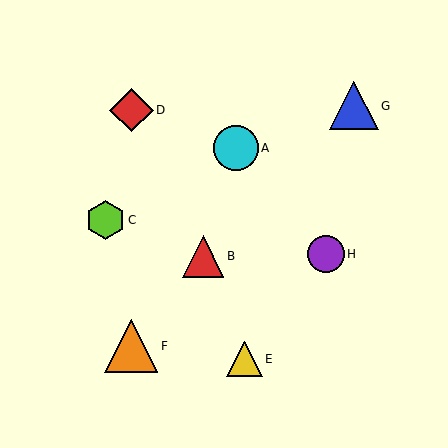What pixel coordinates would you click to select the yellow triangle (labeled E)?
Click at (245, 359) to select the yellow triangle E.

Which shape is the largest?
The orange triangle (labeled F) is the largest.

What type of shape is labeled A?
Shape A is a cyan circle.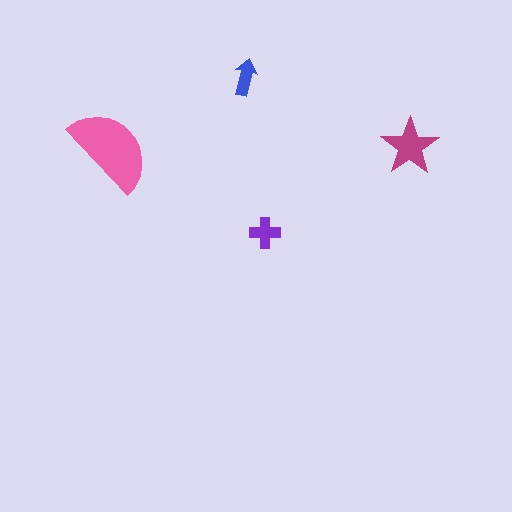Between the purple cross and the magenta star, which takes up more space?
The magenta star.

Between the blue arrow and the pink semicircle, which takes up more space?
The pink semicircle.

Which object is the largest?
The pink semicircle.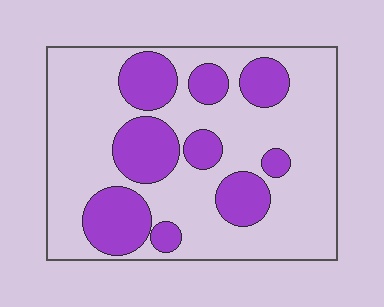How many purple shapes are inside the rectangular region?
9.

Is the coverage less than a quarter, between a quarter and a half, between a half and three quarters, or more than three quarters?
Between a quarter and a half.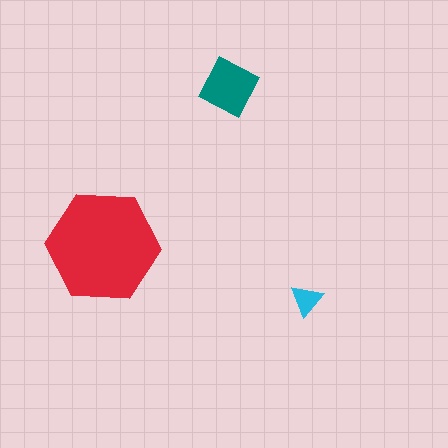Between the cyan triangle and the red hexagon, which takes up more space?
The red hexagon.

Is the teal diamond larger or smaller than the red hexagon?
Smaller.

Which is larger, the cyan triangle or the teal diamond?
The teal diamond.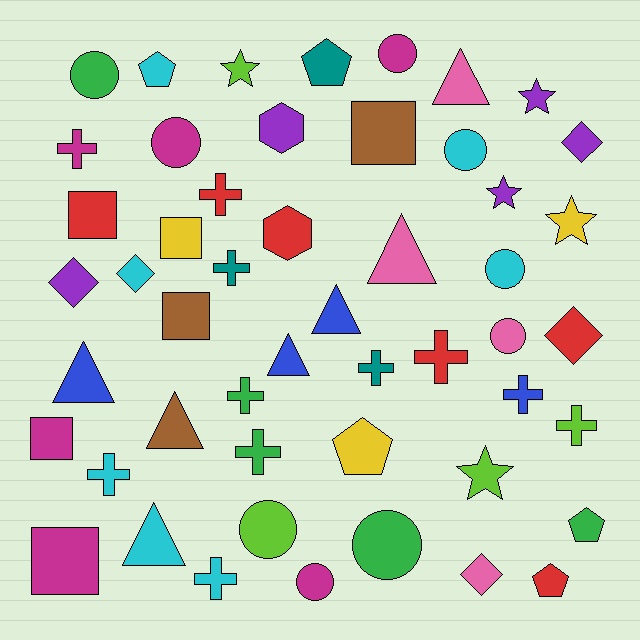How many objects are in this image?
There are 50 objects.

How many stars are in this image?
There are 5 stars.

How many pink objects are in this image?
There are 4 pink objects.